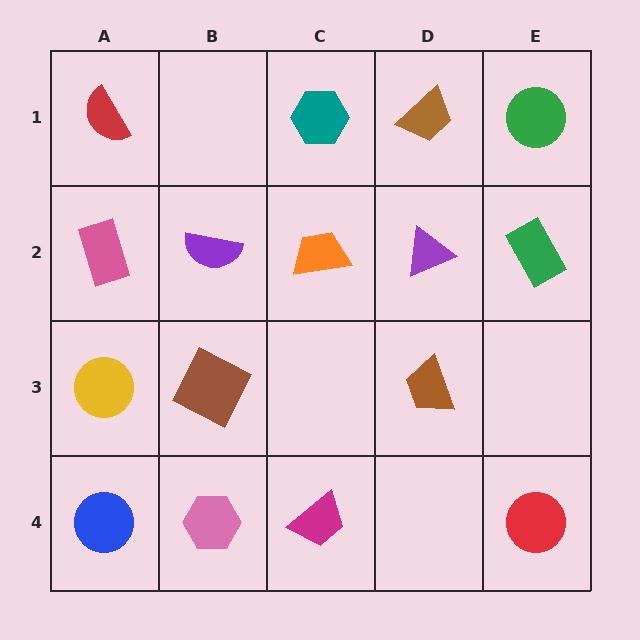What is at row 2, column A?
A pink rectangle.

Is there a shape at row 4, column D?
No, that cell is empty.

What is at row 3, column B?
A brown square.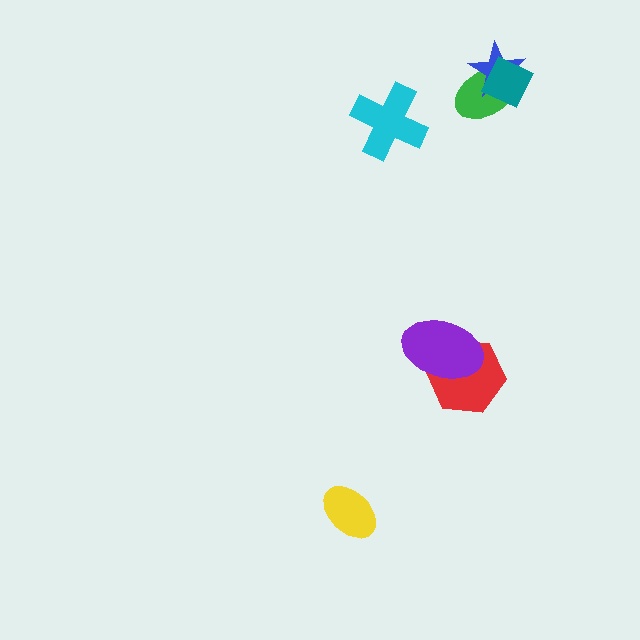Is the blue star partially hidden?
Yes, it is partially covered by another shape.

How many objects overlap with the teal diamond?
2 objects overlap with the teal diamond.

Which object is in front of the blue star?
The teal diamond is in front of the blue star.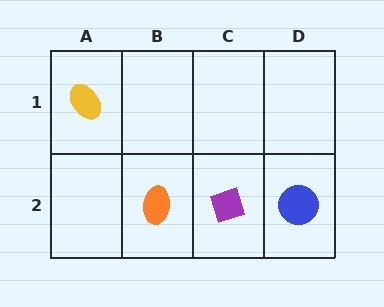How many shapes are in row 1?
1 shape.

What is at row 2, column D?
A blue circle.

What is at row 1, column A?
A yellow ellipse.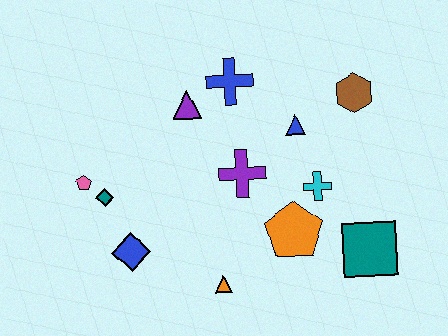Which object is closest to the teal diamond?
The pink pentagon is closest to the teal diamond.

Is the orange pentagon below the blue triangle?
Yes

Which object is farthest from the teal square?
The pink pentagon is farthest from the teal square.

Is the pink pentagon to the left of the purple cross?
Yes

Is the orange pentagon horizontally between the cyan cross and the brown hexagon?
No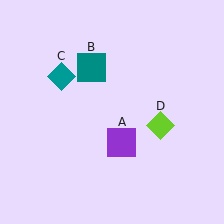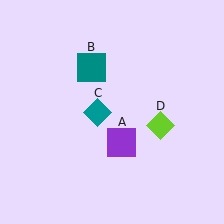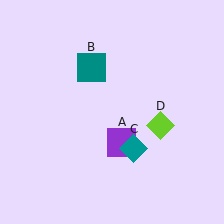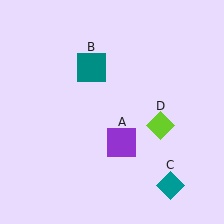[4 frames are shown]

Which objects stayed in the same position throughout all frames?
Purple square (object A) and teal square (object B) and lime diamond (object D) remained stationary.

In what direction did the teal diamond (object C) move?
The teal diamond (object C) moved down and to the right.